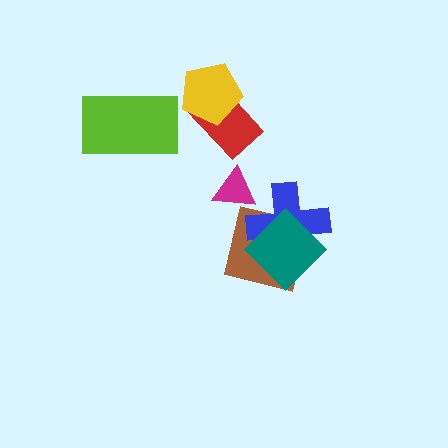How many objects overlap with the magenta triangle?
0 objects overlap with the magenta triangle.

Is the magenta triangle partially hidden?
No, no other shape covers it.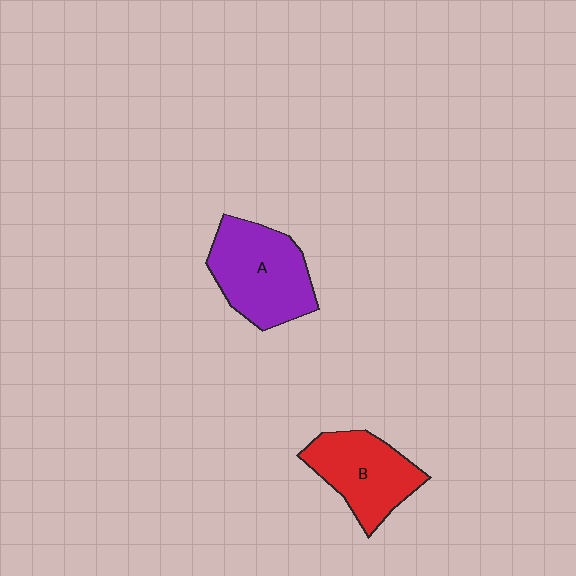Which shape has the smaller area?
Shape B (red).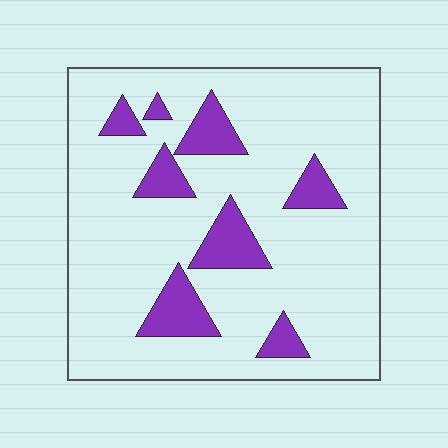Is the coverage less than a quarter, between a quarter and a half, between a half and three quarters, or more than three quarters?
Less than a quarter.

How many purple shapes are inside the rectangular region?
8.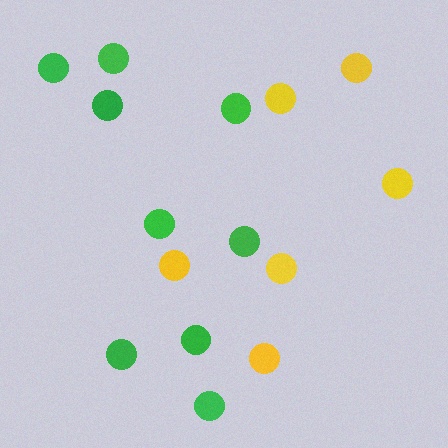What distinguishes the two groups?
There are 2 groups: one group of yellow circles (6) and one group of green circles (9).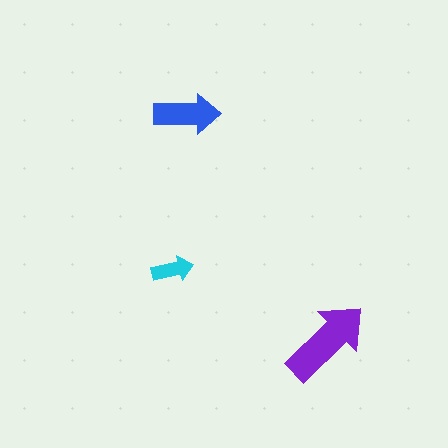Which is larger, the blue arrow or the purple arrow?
The purple one.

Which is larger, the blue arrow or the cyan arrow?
The blue one.